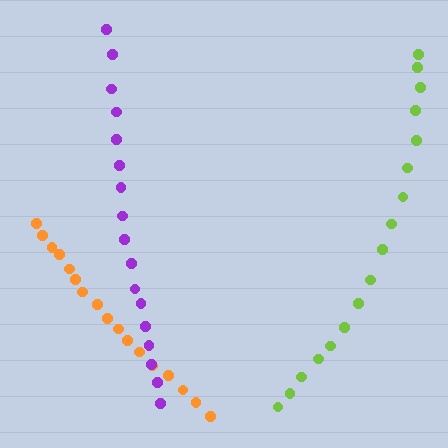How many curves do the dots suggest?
There are 3 distinct paths.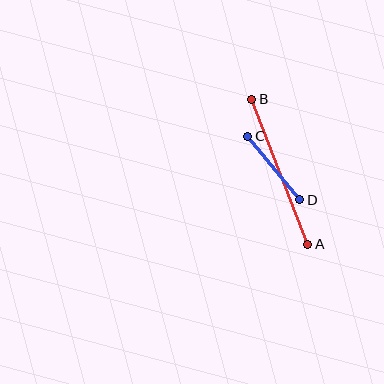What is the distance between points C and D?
The distance is approximately 82 pixels.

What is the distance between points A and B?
The distance is approximately 155 pixels.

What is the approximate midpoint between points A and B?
The midpoint is at approximately (280, 172) pixels.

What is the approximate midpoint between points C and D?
The midpoint is at approximately (274, 168) pixels.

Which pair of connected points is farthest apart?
Points A and B are farthest apart.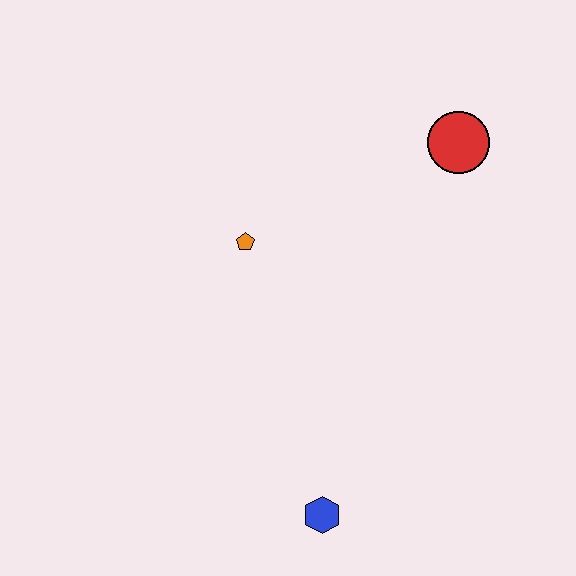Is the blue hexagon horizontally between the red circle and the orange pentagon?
Yes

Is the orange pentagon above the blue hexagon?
Yes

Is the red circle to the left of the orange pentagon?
No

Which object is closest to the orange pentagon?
The red circle is closest to the orange pentagon.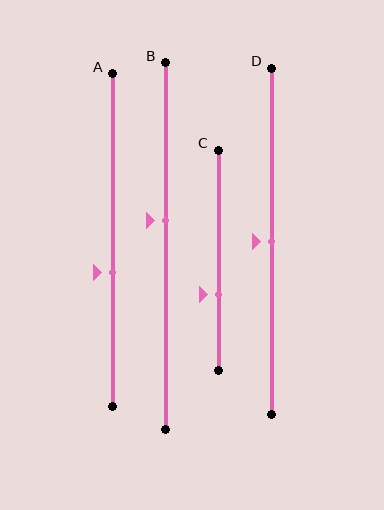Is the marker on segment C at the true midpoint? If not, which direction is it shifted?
No, the marker on segment C is shifted downward by about 16% of the segment length.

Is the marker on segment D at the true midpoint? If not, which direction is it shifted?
Yes, the marker on segment D is at the true midpoint.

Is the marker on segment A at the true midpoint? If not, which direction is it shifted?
No, the marker on segment A is shifted downward by about 10% of the segment length.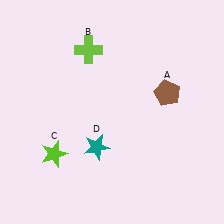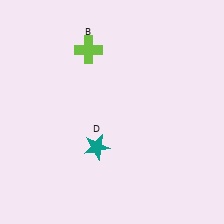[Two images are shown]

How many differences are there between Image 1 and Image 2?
There are 2 differences between the two images.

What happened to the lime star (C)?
The lime star (C) was removed in Image 2. It was in the bottom-left area of Image 1.